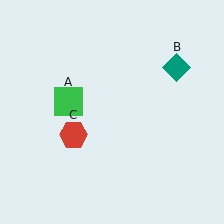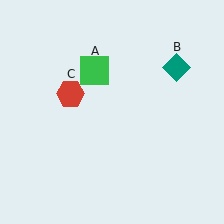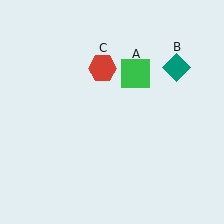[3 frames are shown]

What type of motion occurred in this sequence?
The green square (object A), red hexagon (object C) rotated clockwise around the center of the scene.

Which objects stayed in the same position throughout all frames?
Teal diamond (object B) remained stationary.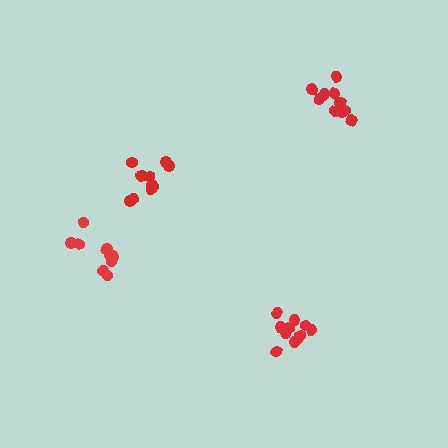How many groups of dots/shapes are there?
There are 4 groups.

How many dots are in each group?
Group 1: 11 dots, Group 2: 10 dots, Group 3: 10 dots, Group 4: 9 dots (40 total).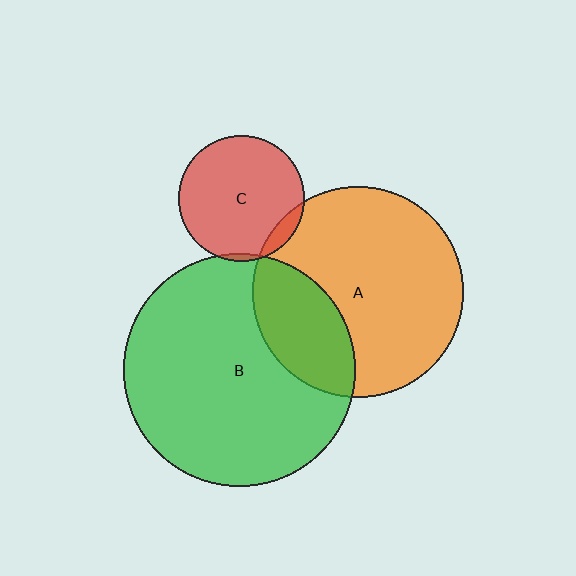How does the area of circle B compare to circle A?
Approximately 1.2 times.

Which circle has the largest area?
Circle B (green).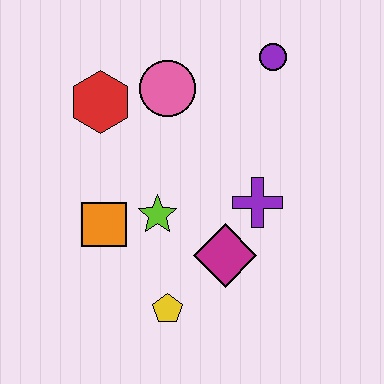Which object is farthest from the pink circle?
The yellow pentagon is farthest from the pink circle.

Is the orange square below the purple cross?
Yes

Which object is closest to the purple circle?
The pink circle is closest to the purple circle.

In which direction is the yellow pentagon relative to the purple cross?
The yellow pentagon is below the purple cross.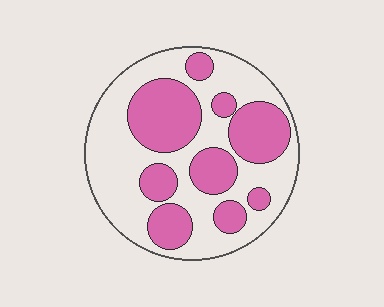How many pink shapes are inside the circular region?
9.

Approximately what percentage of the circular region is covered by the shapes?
Approximately 40%.